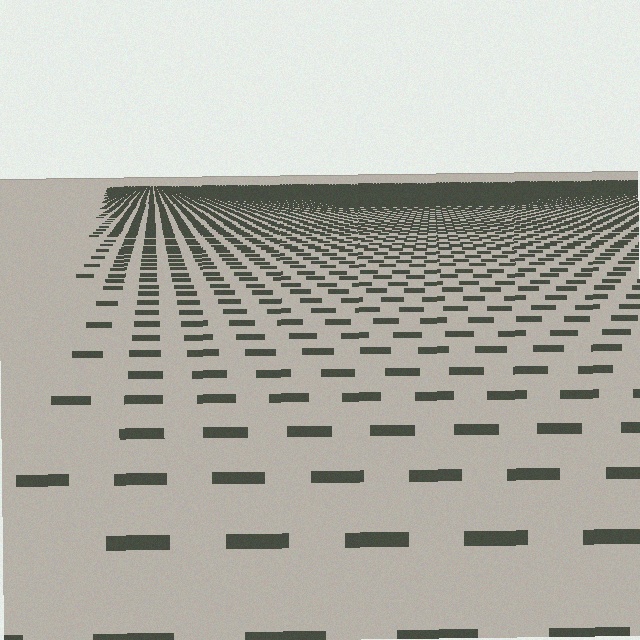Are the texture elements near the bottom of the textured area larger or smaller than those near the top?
Larger. Near the bottom, elements are closer to the viewer and appear at a bigger on-screen size.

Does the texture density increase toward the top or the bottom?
Density increases toward the top.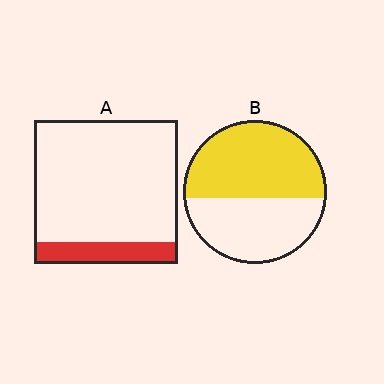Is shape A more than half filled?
No.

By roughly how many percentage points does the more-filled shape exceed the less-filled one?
By roughly 40 percentage points (B over A).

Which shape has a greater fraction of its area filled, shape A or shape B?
Shape B.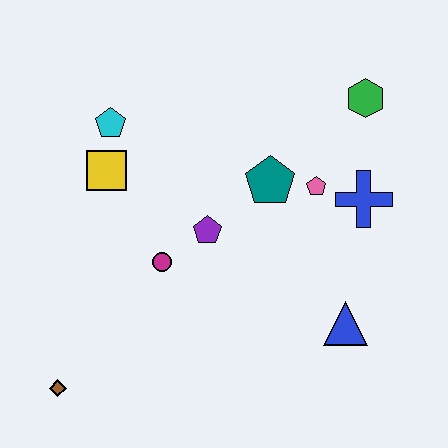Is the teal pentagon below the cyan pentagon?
Yes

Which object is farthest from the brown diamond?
The green hexagon is farthest from the brown diamond.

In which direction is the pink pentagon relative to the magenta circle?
The pink pentagon is to the right of the magenta circle.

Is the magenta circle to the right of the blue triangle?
No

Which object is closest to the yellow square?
The cyan pentagon is closest to the yellow square.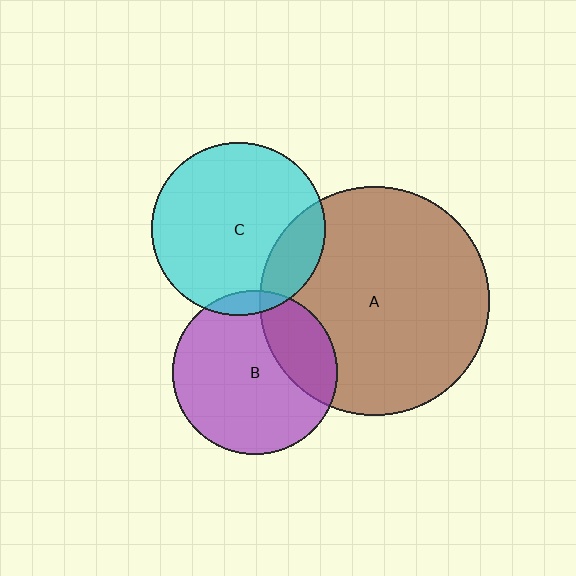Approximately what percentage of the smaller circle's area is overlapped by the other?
Approximately 5%.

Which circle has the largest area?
Circle A (brown).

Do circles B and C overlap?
Yes.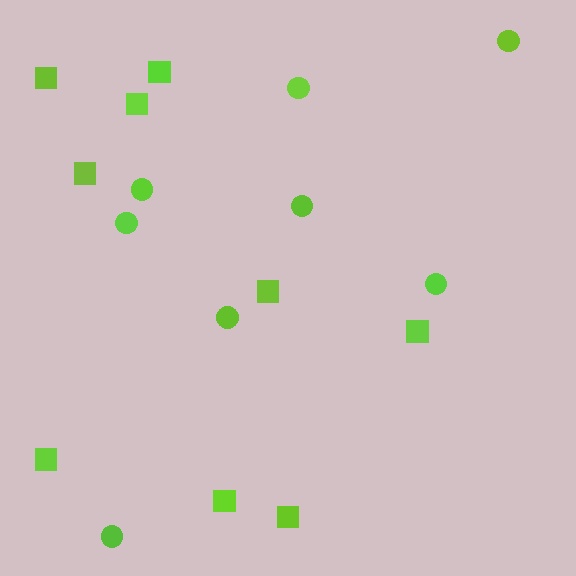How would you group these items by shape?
There are 2 groups: one group of squares (9) and one group of circles (8).